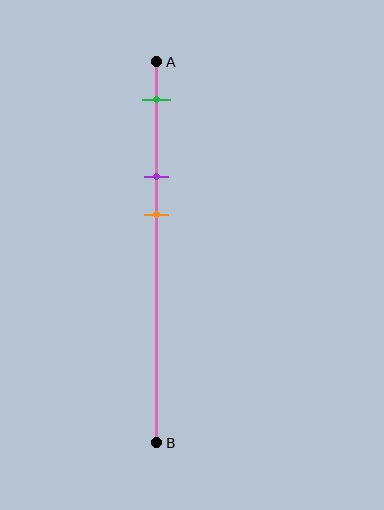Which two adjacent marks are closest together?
The purple and orange marks are the closest adjacent pair.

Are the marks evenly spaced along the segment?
Yes, the marks are approximately evenly spaced.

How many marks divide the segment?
There are 3 marks dividing the segment.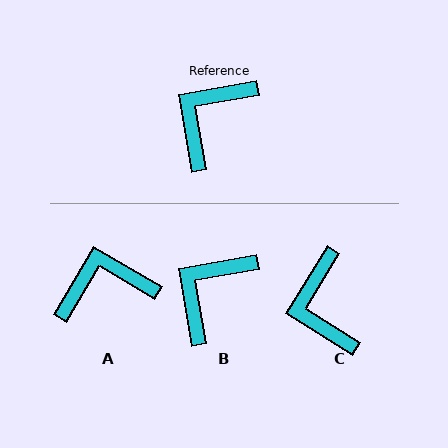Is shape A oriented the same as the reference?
No, it is off by about 40 degrees.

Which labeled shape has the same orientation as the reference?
B.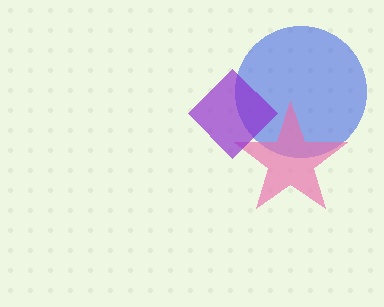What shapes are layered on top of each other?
The layered shapes are: a blue circle, a pink star, a purple diamond.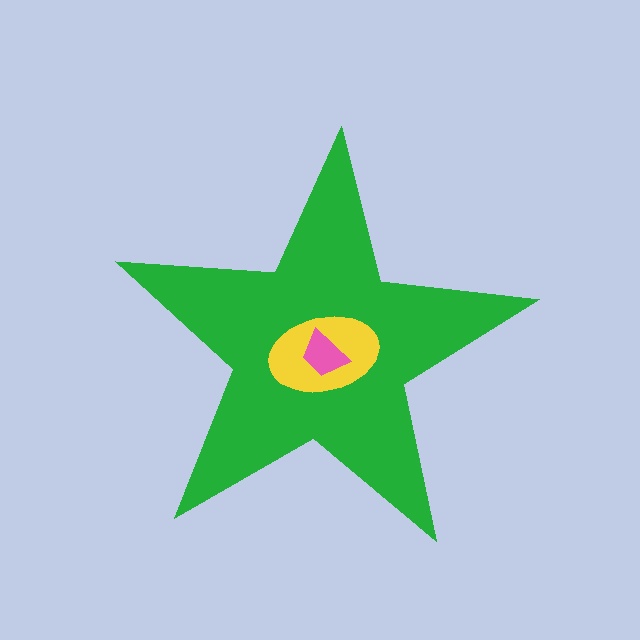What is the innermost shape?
The pink trapezoid.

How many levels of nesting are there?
3.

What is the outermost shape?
The green star.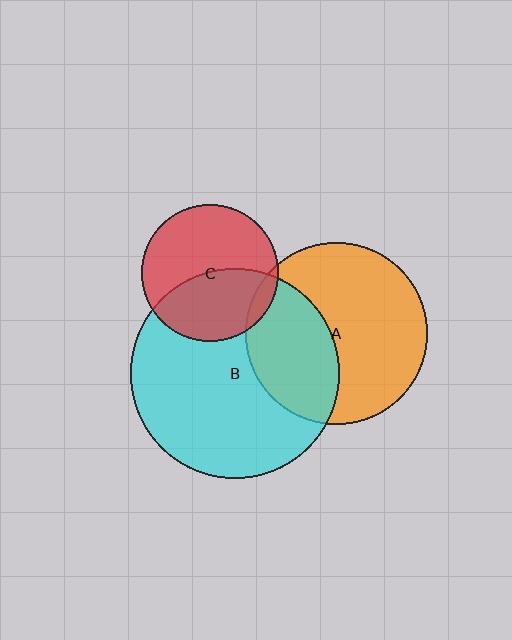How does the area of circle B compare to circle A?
Approximately 1.3 times.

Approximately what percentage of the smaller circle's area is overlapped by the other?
Approximately 45%.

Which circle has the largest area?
Circle B (cyan).